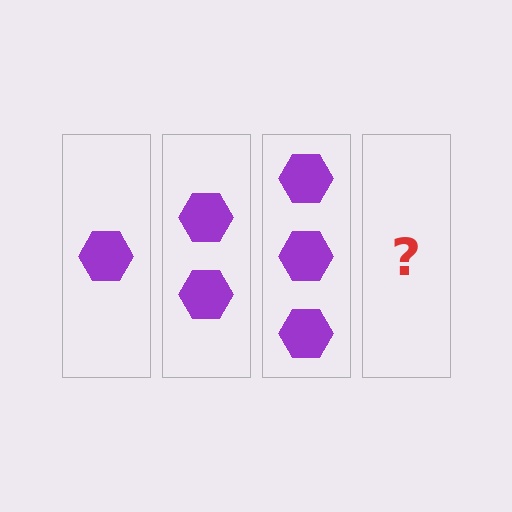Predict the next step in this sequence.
The next step is 4 hexagons.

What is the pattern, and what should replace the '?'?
The pattern is that each step adds one more hexagon. The '?' should be 4 hexagons.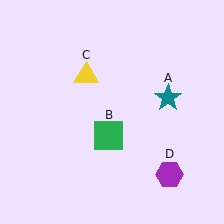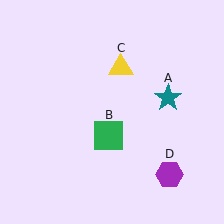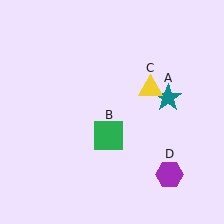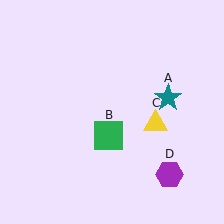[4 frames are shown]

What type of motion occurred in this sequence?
The yellow triangle (object C) rotated clockwise around the center of the scene.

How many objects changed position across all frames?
1 object changed position: yellow triangle (object C).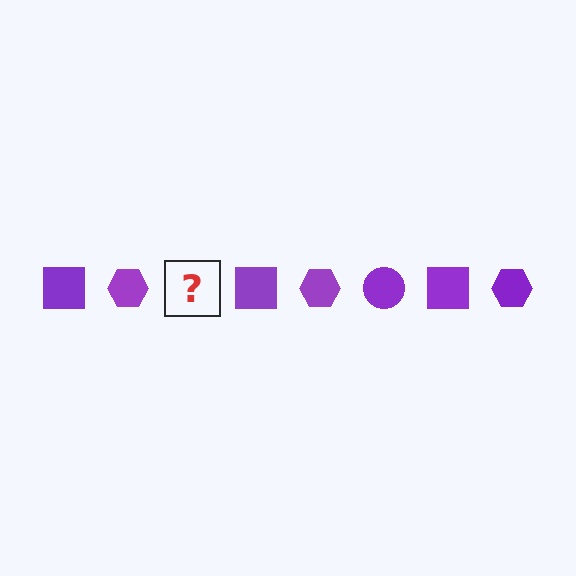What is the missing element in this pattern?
The missing element is a purple circle.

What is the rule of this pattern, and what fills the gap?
The rule is that the pattern cycles through square, hexagon, circle shapes in purple. The gap should be filled with a purple circle.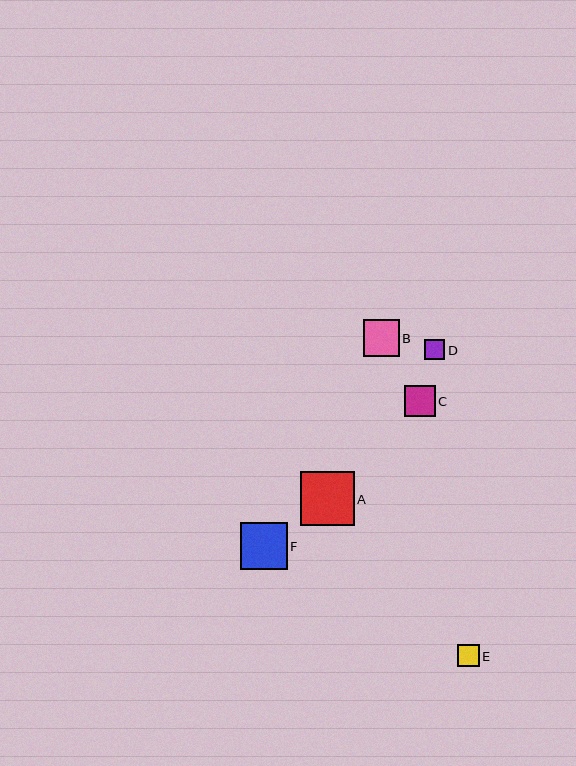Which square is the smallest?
Square D is the smallest with a size of approximately 20 pixels.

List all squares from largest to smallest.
From largest to smallest: A, F, B, C, E, D.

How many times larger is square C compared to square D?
Square C is approximately 1.5 times the size of square D.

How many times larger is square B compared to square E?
Square B is approximately 1.7 times the size of square E.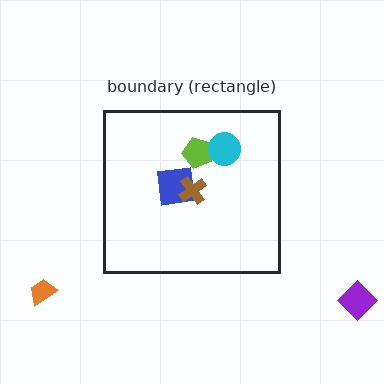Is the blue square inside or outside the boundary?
Inside.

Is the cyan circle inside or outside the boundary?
Inside.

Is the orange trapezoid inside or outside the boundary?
Outside.